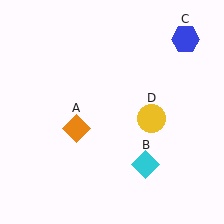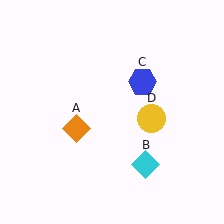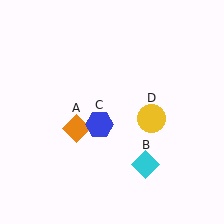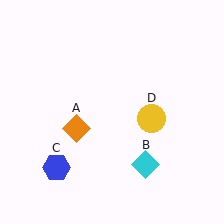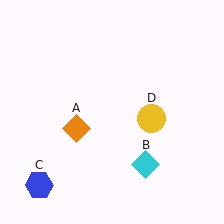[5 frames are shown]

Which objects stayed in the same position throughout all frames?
Orange diamond (object A) and cyan diamond (object B) and yellow circle (object D) remained stationary.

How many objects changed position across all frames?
1 object changed position: blue hexagon (object C).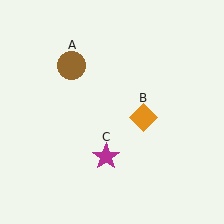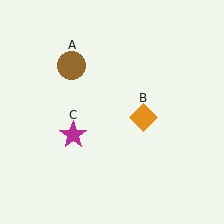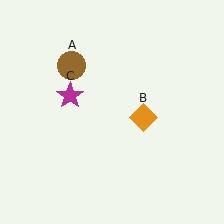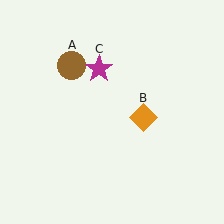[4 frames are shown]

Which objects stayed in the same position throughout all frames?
Brown circle (object A) and orange diamond (object B) remained stationary.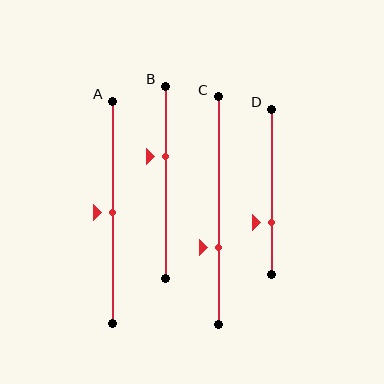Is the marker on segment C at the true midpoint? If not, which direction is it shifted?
No, the marker on segment C is shifted downward by about 17% of the segment length.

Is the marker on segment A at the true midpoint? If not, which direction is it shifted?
Yes, the marker on segment A is at the true midpoint.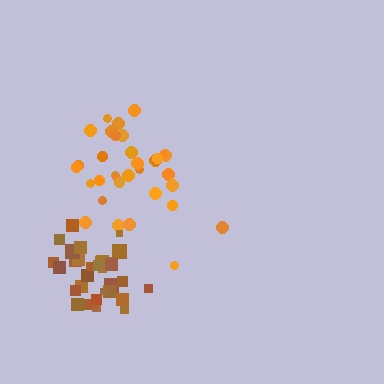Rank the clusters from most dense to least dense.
brown, orange.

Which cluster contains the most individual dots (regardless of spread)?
Brown (34).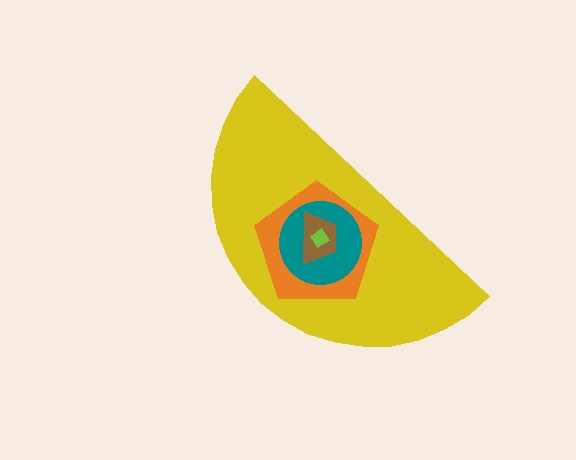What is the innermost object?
The lime diamond.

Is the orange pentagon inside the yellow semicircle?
Yes.